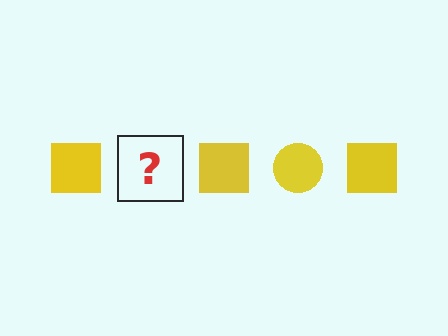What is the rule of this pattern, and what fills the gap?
The rule is that the pattern cycles through square, circle shapes in yellow. The gap should be filled with a yellow circle.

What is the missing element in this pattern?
The missing element is a yellow circle.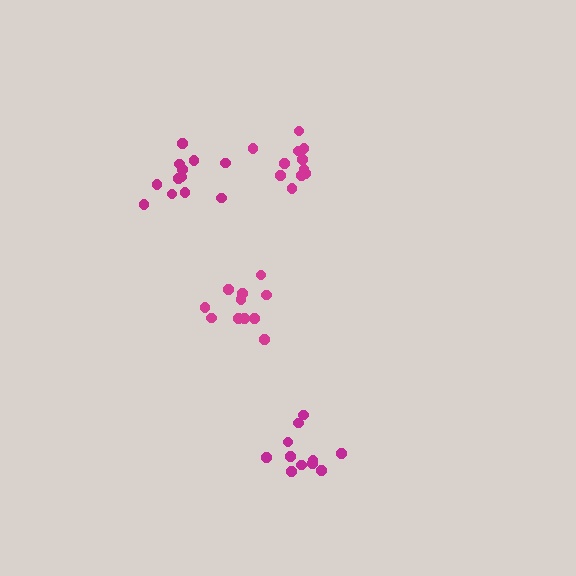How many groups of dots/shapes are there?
There are 4 groups.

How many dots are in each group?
Group 1: 12 dots, Group 2: 12 dots, Group 3: 11 dots, Group 4: 11 dots (46 total).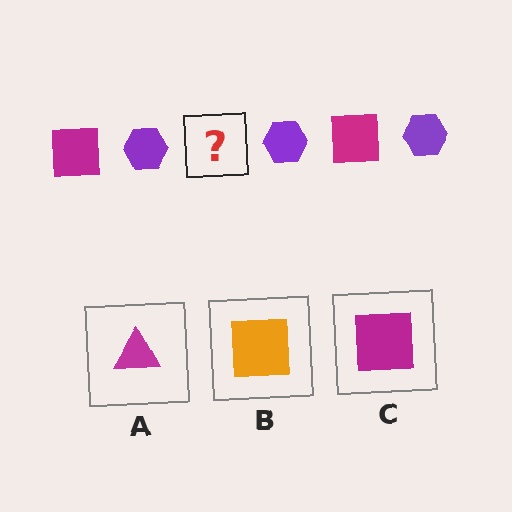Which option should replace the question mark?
Option C.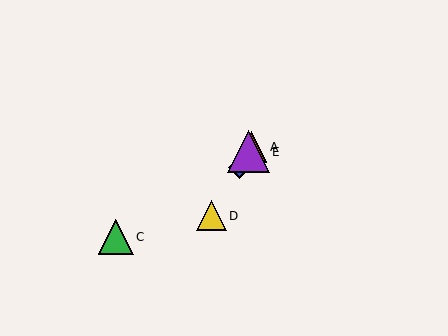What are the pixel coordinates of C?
Object C is at (116, 237).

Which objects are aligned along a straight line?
Objects A, B, D, E are aligned along a straight line.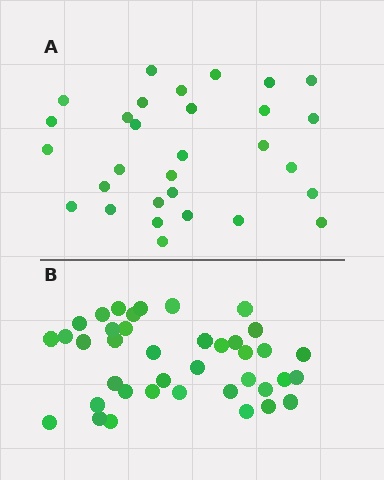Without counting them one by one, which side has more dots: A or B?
Region B (the bottom region) has more dots.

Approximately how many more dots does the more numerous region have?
Region B has roughly 8 or so more dots than region A.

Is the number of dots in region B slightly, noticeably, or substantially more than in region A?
Region B has noticeably more, but not dramatically so. The ratio is roughly 1.3 to 1.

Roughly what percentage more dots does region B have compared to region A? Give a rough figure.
About 30% more.